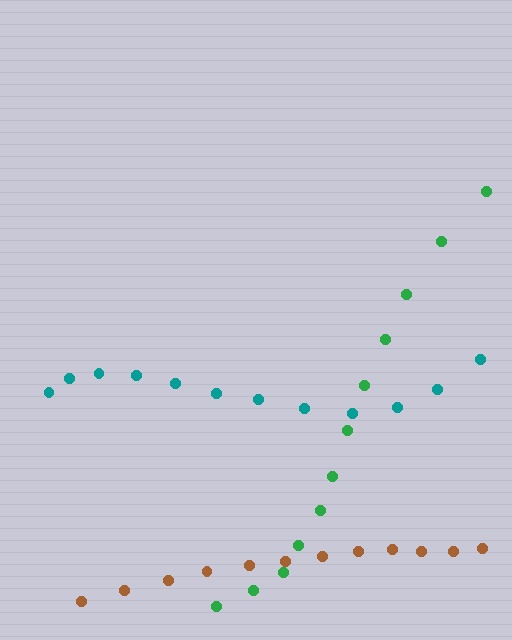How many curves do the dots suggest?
There are 3 distinct paths.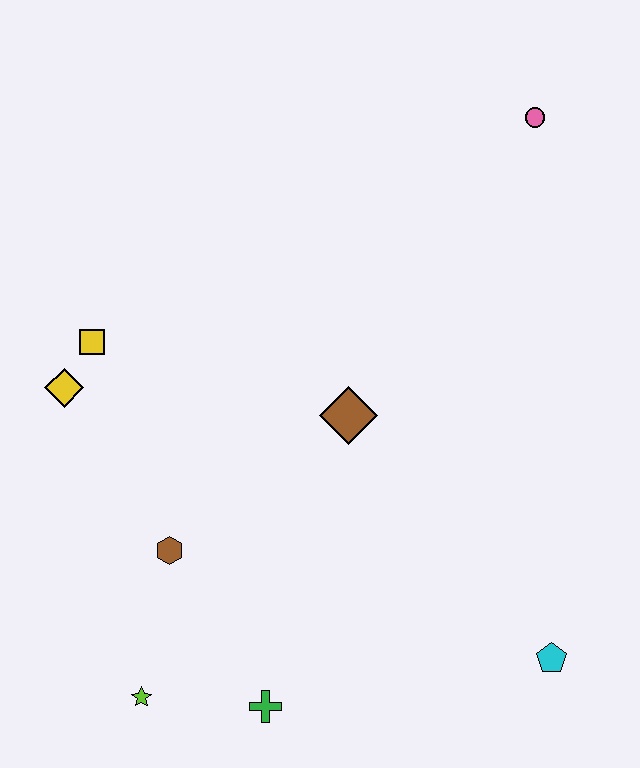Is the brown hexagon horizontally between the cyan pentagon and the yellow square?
Yes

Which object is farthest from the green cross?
The pink circle is farthest from the green cross.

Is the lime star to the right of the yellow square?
Yes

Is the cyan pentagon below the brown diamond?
Yes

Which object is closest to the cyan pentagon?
The green cross is closest to the cyan pentagon.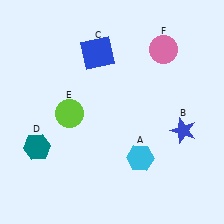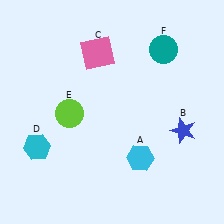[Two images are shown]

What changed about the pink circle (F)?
In Image 1, F is pink. In Image 2, it changed to teal.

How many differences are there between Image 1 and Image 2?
There are 3 differences between the two images.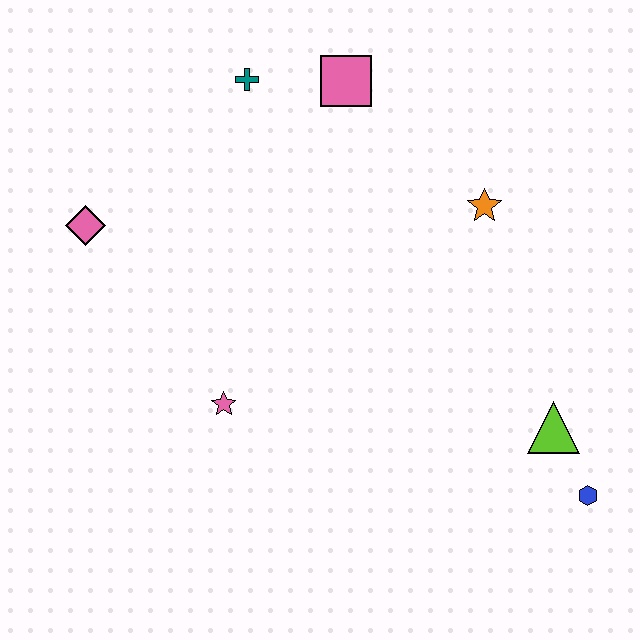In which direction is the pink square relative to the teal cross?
The pink square is to the right of the teal cross.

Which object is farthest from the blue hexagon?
The pink diamond is farthest from the blue hexagon.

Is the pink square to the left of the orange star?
Yes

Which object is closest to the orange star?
The pink square is closest to the orange star.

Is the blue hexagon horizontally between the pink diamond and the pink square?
No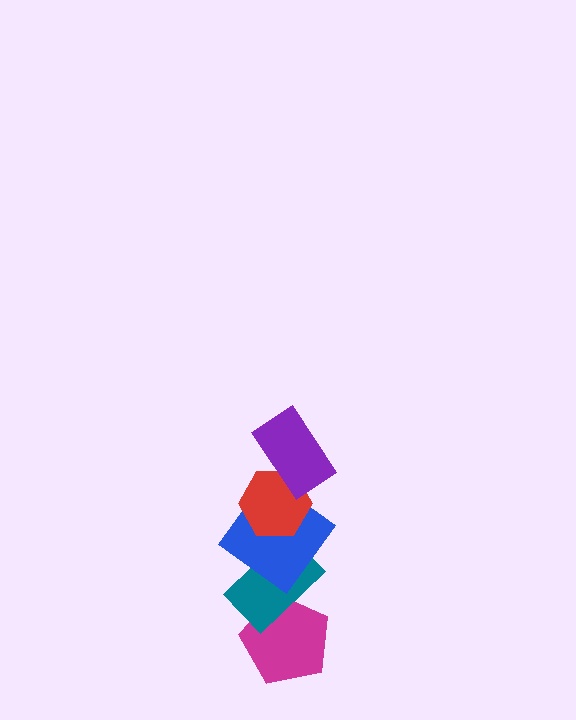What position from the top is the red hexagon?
The red hexagon is 2nd from the top.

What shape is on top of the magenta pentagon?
The teal rectangle is on top of the magenta pentagon.